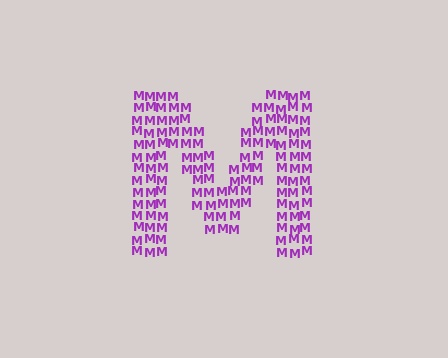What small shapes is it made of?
It is made of small letter M's.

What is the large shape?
The large shape is the letter M.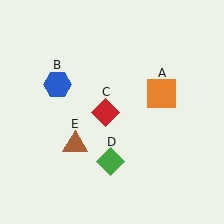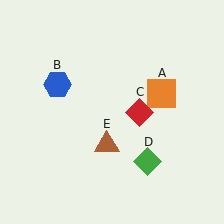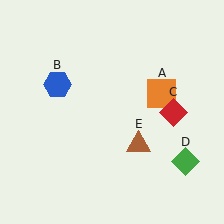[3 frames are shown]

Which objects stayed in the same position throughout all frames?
Orange square (object A) and blue hexagon (object B) remained stationary.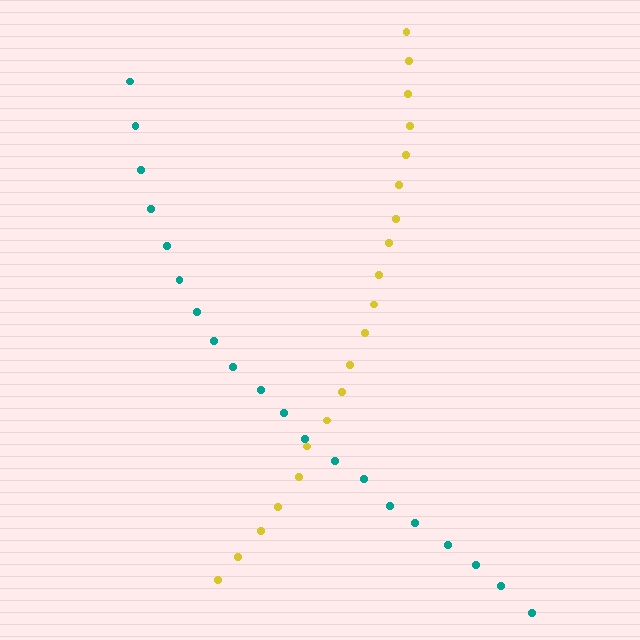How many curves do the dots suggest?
There are 2 distinct paths.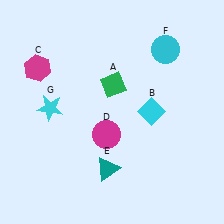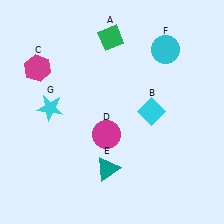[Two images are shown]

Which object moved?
The green diamond (A) moved up.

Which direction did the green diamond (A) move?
The green diamond (A) moved up.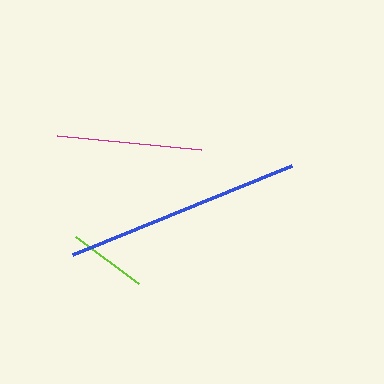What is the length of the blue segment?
The blue segment is approximately 237 pixels long.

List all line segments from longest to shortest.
From longest to shortest: blue, magenta, lime.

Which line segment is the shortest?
The lime line is the shortest at approximately 78 pixels.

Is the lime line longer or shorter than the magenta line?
The magenta line is longer than the lime line.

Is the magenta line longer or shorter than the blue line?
The blue line is longer than the magenta line.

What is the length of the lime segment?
The lime segment is approximately 78 pixels long.